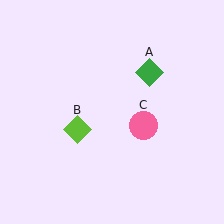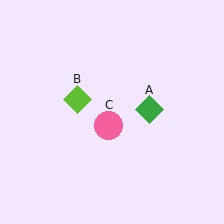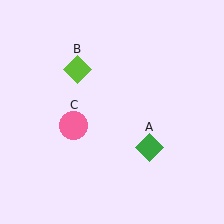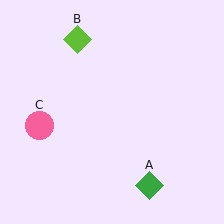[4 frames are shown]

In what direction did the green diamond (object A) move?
The green diamond (object A) moved down.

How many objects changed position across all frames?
3 objects changed position: green diamond (object A), lime diamond (object B), pink circle (object C).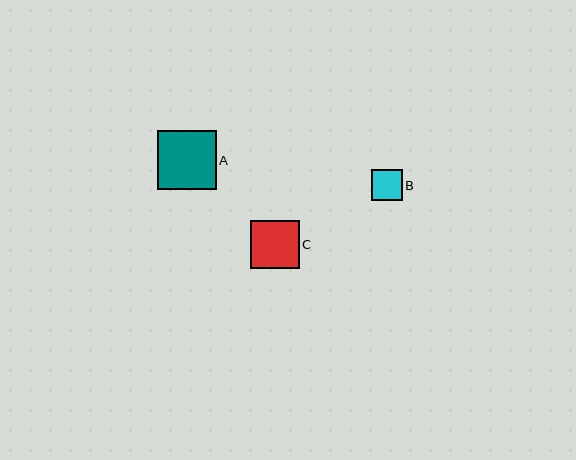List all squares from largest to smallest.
From largest to smallest: A, C, B.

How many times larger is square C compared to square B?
Square C is approximately 1.6 times the size of square B.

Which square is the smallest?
Square B is the smallest with a size of approximately 31 pixels.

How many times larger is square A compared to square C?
Square A is approximately 1.2 times the size of square C.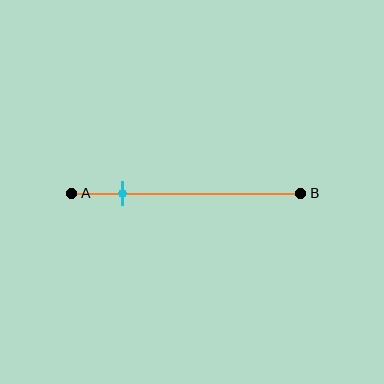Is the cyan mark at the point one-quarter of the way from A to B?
Yes, the mark is approximately at the one-quarter point.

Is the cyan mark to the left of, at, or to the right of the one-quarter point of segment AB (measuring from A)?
The cyan mark is approximately at the one-quarter point of segment AB.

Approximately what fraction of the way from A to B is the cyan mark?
The cyan mark is approximately 20% of the way from A to B.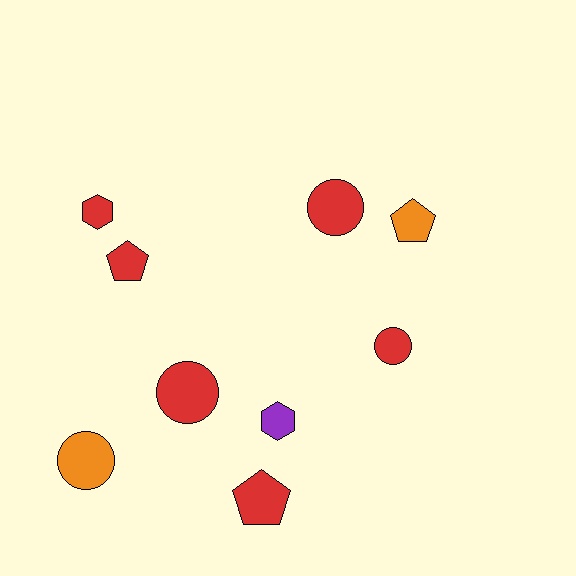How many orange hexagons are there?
There are no orange hexagons.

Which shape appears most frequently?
Circle, with 4 objects.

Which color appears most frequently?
Red, with 6 objects.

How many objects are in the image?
There are 9 objects.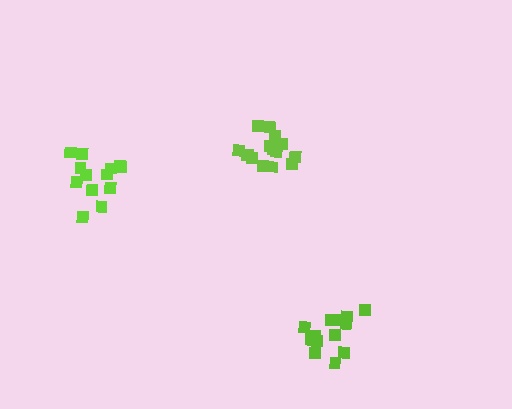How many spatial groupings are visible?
There are 3 spatial groupings.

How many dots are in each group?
Group 1: 13 dots, Group 2: 14 dots, Group 3: 15 dots (42 total).